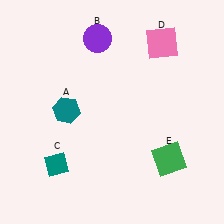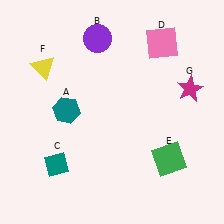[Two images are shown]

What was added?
A yellow triangle (F), a magenta star (G) were added in Image 2.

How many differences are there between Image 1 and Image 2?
There are 2 differences between the two images.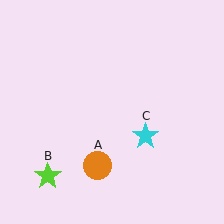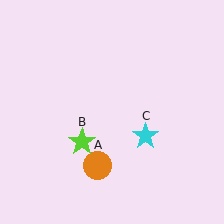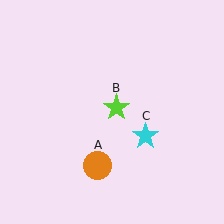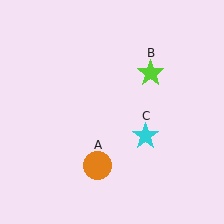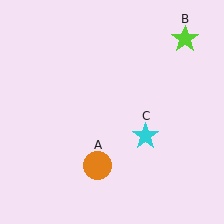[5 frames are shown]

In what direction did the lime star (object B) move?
The lime star (object B) moved up and to the right.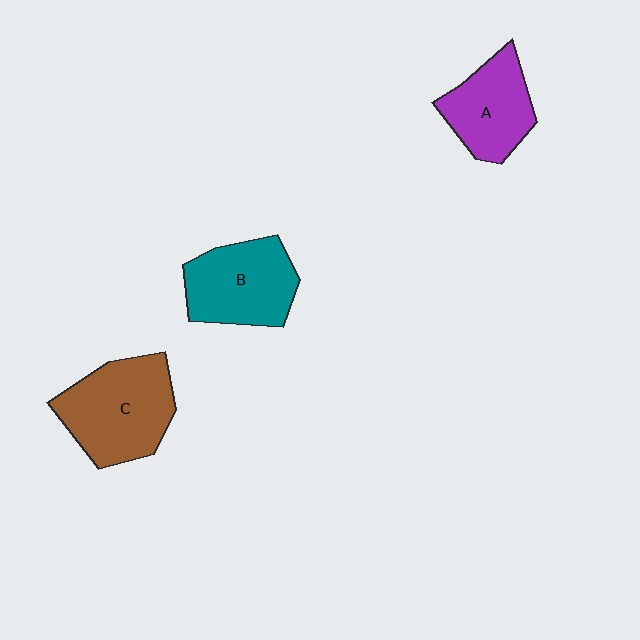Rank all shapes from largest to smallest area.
From largest to smallest: C (brown), B (teal), A (purple).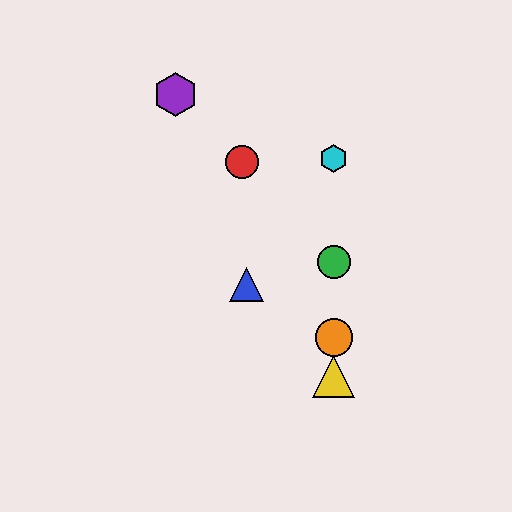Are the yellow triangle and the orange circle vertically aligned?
Yes, both are at x≈334.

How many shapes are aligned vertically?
4 shapes (the green circle, the yellow triangle, the orange circle, the cyan hexagon) are aligned vertically.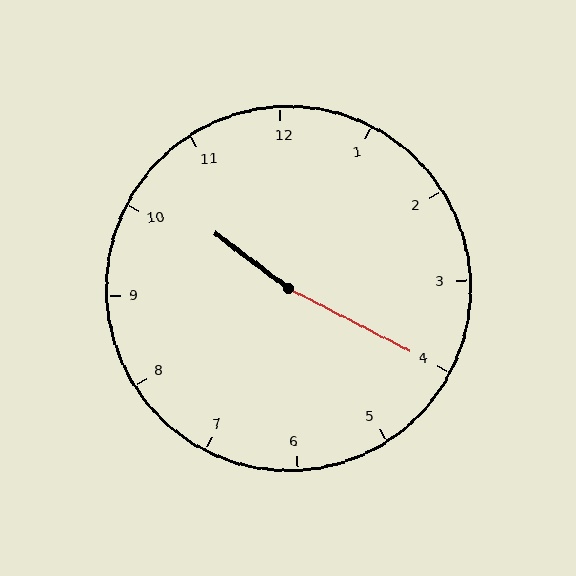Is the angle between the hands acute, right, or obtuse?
It is obtuse.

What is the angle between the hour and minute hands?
Approximately 170 degrees.